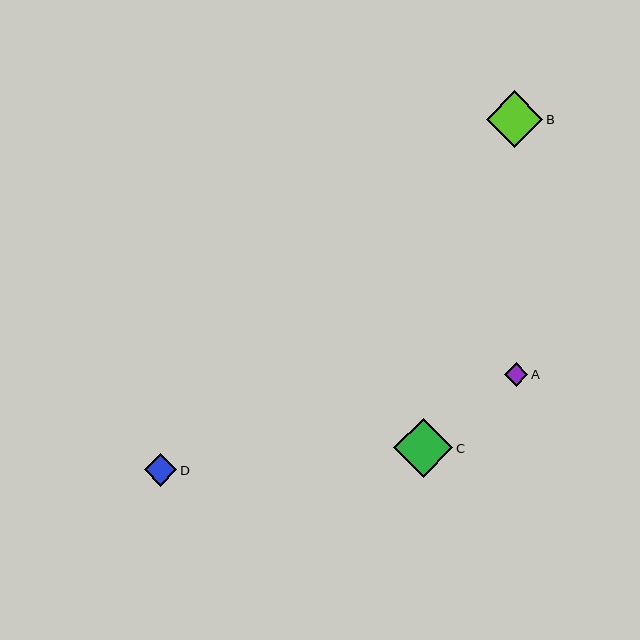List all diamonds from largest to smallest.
From largest to smallest: C, B, D, A.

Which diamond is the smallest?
Diamond A is the smallest with a size of approximately 24 pixels.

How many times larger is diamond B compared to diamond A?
Diamond B is approximately 2.4 times the size of diamond A.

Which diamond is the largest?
Diamond C is the largest with a size of approximately 59 pixels.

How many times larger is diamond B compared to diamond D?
Diamond B is approximately 1.7 times the size of diamond D.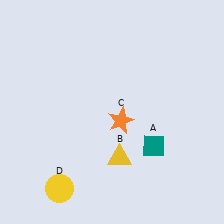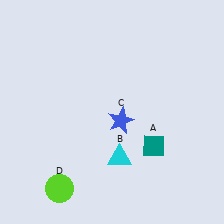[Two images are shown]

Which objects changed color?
B changed from yellow to cyan. C changed from orange to blue. D changed from yellow to lime.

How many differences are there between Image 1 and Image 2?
There are 3 differences between the two images.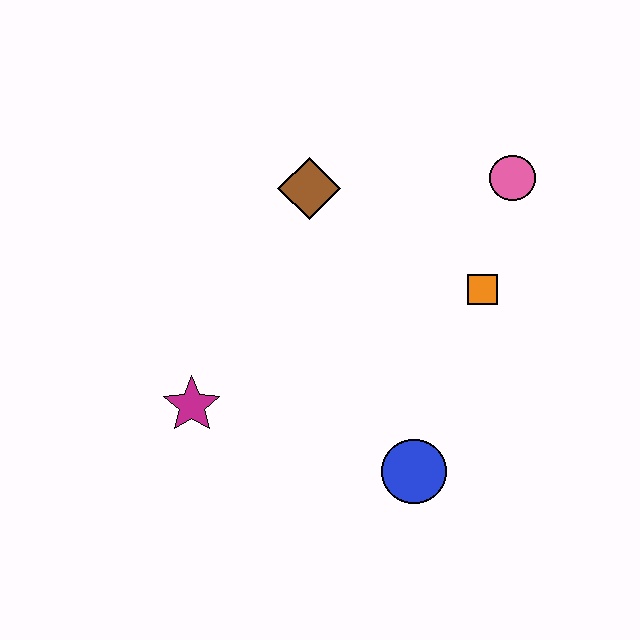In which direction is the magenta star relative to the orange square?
The magenta star is to the left of the orange square.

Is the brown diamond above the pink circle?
No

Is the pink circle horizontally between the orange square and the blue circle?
No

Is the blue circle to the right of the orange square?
No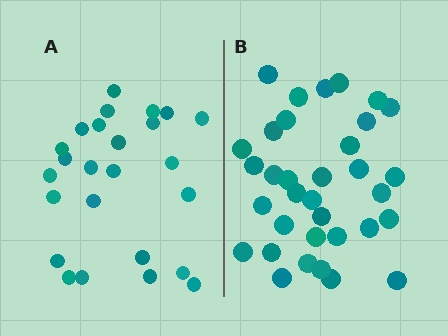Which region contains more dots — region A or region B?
Region B (the right region) has more dots.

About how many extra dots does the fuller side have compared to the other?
Region B has roughly 8 or so more dots than region A.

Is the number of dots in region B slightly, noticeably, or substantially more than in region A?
Region B has noticeably more, but not dramatically so. The ratio is roughly 1.4 to 1.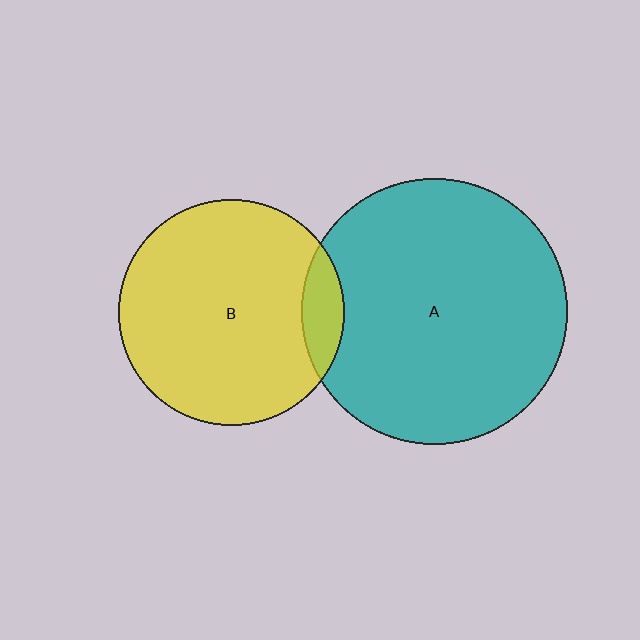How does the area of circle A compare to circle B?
Approximately 1.4 times.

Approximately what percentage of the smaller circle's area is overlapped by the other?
Approximately 10%.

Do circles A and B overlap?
Yes.